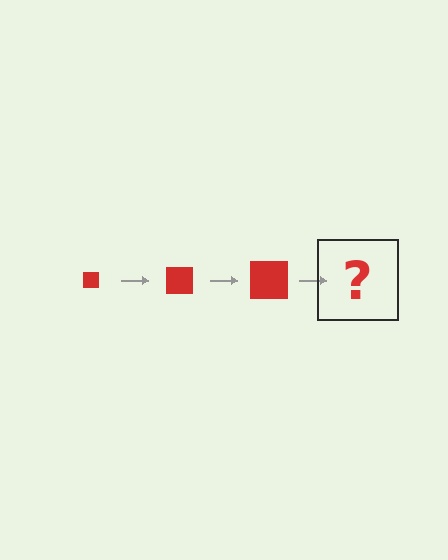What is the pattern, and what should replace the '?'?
The pattern is that the square gets progressively larger each step. The '?' should be a red square, larger than the previous one.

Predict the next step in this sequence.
The next step is a red square, larger than the previous one.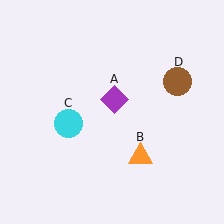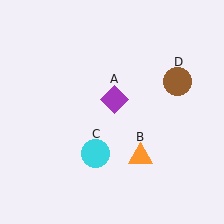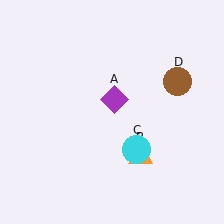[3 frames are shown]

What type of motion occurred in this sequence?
The cyan circle (object C) rotated counterclockwise around the center of the scene.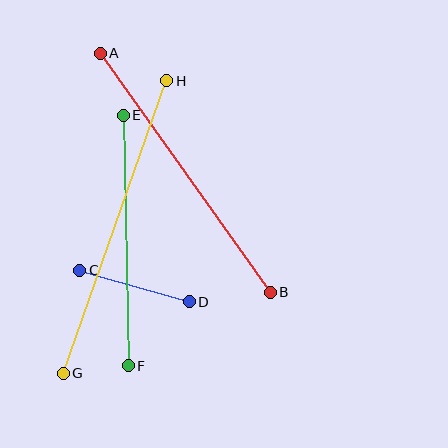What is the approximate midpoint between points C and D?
The midpoint is at approximately (135, 286) pixels.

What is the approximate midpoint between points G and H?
The midpoint is at approximately (115, 227) pixels.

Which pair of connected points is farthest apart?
Points G and H are farthest apart.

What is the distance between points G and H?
The distance is approximately 310 pixels.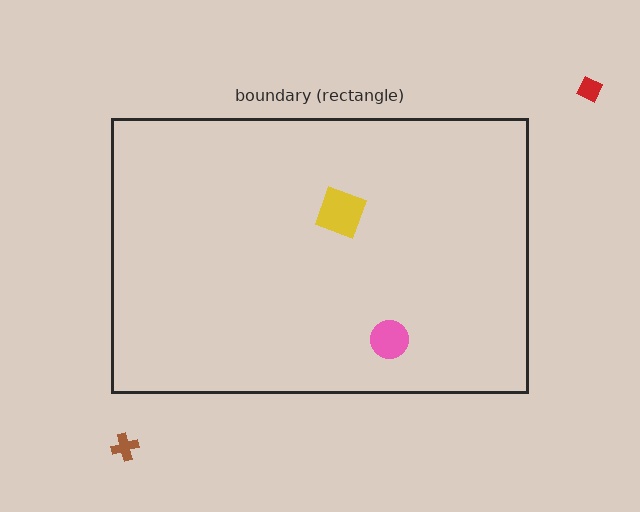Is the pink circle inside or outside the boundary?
Inside.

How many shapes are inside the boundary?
2 inside, 2 outside.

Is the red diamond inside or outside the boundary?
Outside.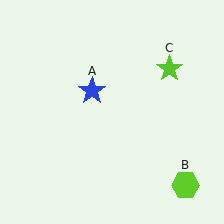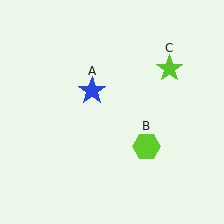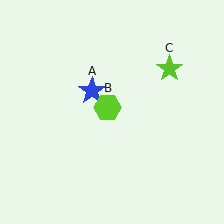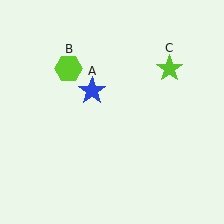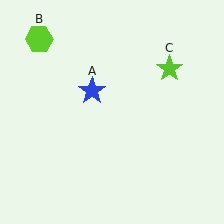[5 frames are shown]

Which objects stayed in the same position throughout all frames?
Blue star (object A) and lime star (object C) remained stationary.